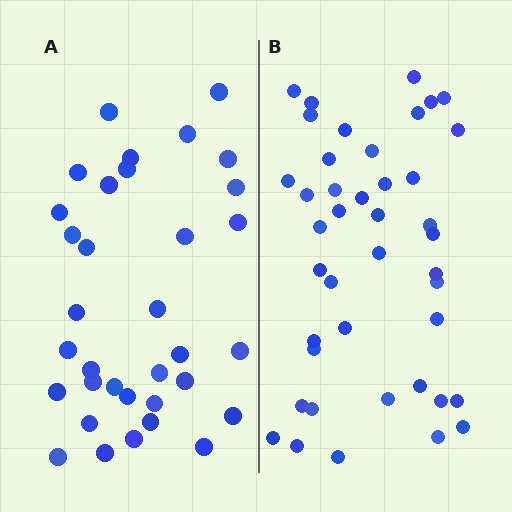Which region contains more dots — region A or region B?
Region B (the right region) has more dots.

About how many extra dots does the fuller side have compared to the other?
Region B has roughly 8 or so more dots than region A.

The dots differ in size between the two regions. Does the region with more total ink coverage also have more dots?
No. Region A has more total ink coverage because its dots are larger, but region B actually contains more individual dots. Total area can be misleading — the number of items is what matters here.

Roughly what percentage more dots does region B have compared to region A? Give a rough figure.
About 25% more.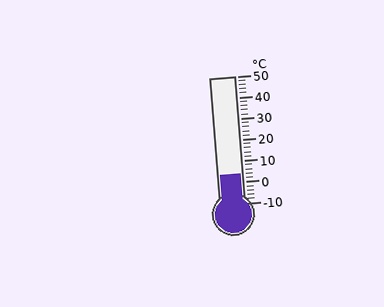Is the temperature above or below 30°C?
The temperature is below 30°C.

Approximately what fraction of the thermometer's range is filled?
The thermometer is filled to approximately 25% of its range.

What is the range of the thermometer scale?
The thermometer scale ranges from -10°C to 50°C.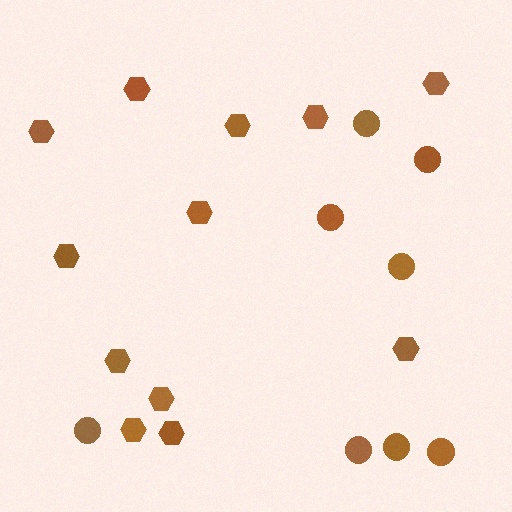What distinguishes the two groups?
There are 2 groups: one group of hexagons (12) and one group of circles (8).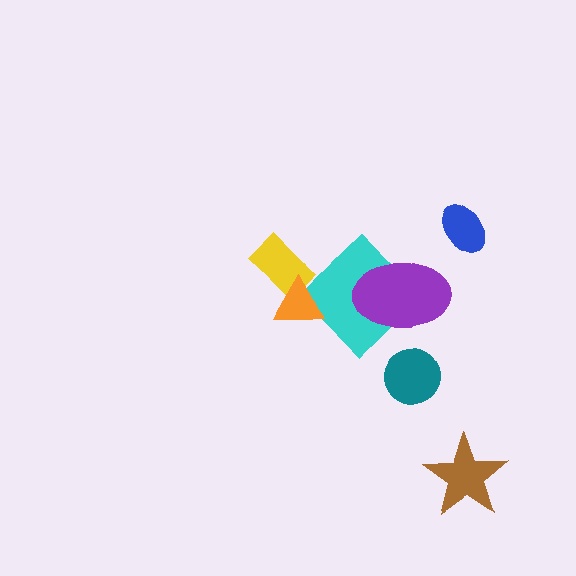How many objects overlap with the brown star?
0 objects overlap with the brown star.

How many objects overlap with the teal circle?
0 objects overlap with the teal circle.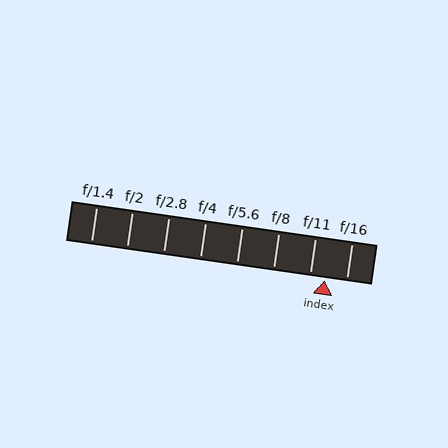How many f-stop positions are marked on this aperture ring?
There are 8 f-stop positions marked.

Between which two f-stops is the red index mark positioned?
The index mark is between f/11 and f/16.